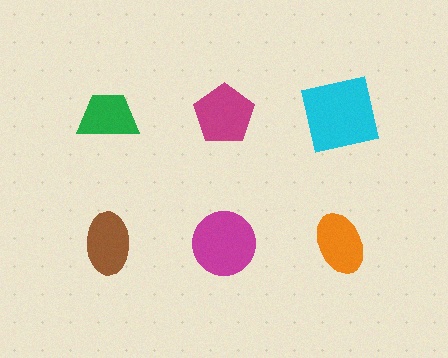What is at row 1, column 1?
A green trapezoid.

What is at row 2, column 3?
An orange ellipse.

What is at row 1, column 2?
A magenta pentagon.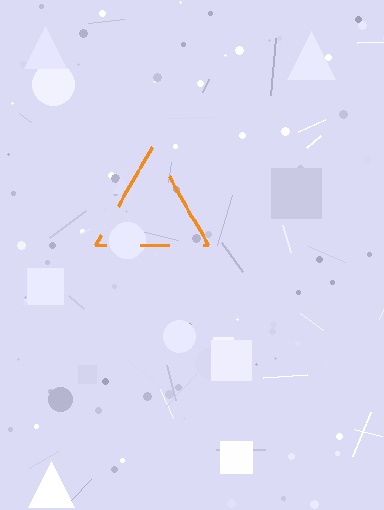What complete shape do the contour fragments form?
The contour fragments form a triangle.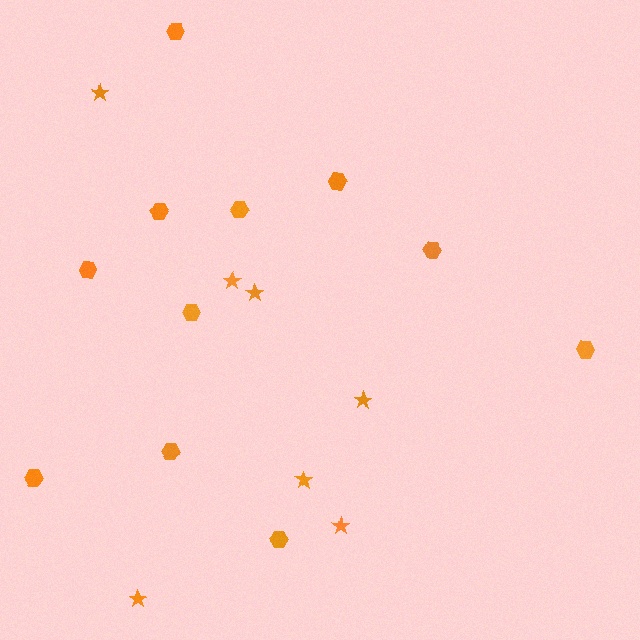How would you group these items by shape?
There are 2 groups: one group of hexagons (11) and one group of stars (7).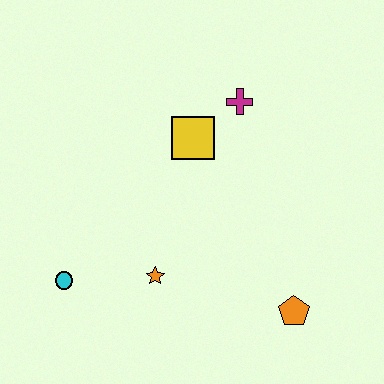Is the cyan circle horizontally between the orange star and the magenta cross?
No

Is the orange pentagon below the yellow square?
Yes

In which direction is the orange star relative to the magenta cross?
The orange star is below the magenta cross.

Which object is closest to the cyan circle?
The orange star is closest to the cyan circle.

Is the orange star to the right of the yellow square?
No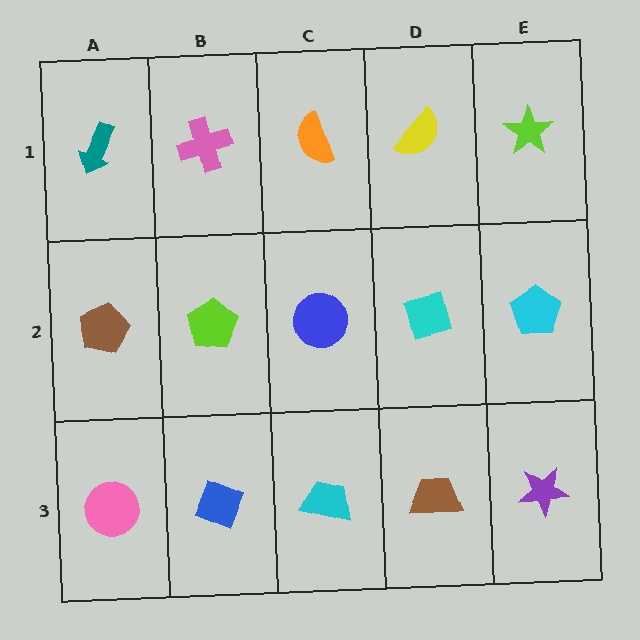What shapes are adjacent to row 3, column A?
A brown pentagon (row 2, column A), a blue diamond (row 3, column B).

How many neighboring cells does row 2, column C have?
4.